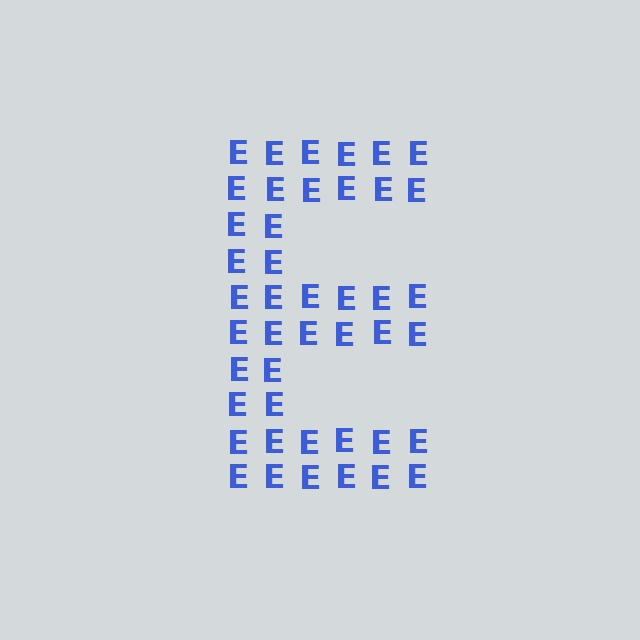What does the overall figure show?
The overall figure shows the letter E.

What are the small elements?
The small elements are letter E's.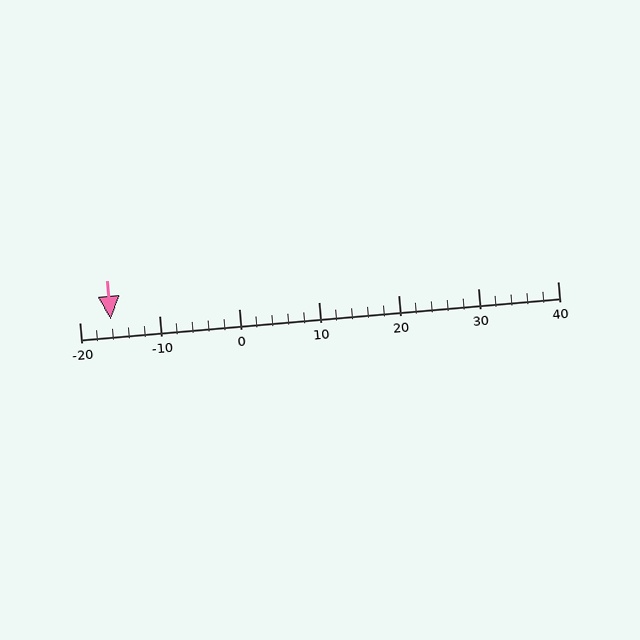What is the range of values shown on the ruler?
The ruler shows values from -20 to 40.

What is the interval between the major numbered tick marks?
The major tick marks are spaced 10 units apart.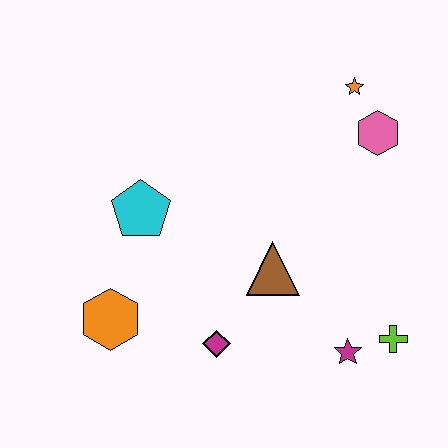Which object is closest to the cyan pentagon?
The orange hexagon is closest to the cyan pentagon.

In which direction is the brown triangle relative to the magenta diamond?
The brown triangle is above the magenta diamond.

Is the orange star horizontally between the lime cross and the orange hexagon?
Yes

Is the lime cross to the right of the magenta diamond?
Yes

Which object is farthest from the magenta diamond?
The orange star is farthest from the magenta diamond.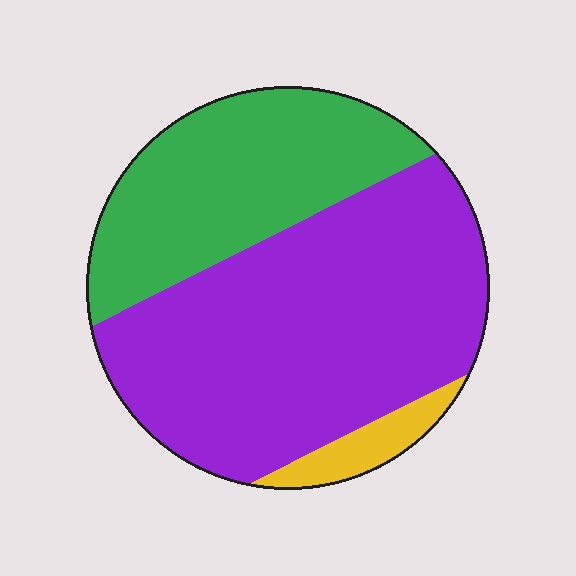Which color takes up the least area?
Yellow, at roughly 5%.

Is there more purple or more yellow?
Purple.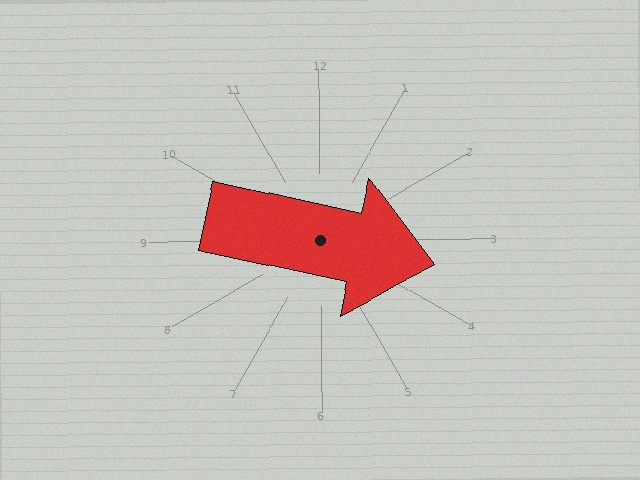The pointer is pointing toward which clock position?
Roughly 3 o'clock.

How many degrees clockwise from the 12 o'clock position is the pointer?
Approximately 102 degrees.